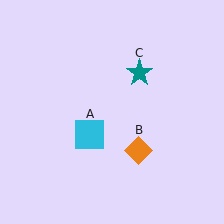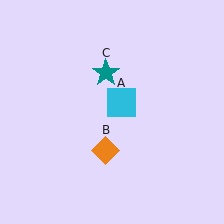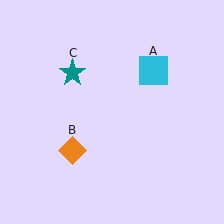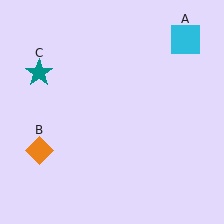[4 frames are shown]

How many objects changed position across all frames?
3 objects changed position: cyan square (object A), orange diamond (object B), teal star (object C).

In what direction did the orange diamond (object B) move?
The orange diamond (object B) moved left.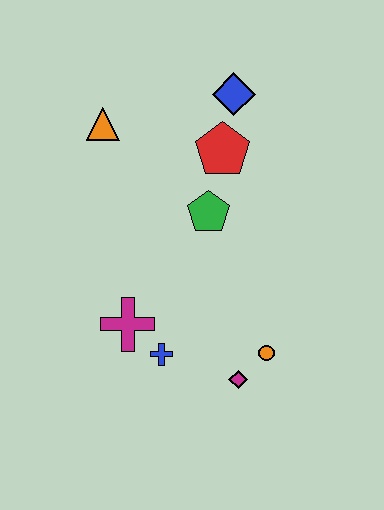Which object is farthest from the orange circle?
The orange triangle is farthest from the orange circle.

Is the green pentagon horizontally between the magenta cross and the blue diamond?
Yes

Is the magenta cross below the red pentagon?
Yes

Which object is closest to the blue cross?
The magenta cross is closest to the blue cross.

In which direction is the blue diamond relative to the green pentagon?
The blue diamond is above the green pentagon.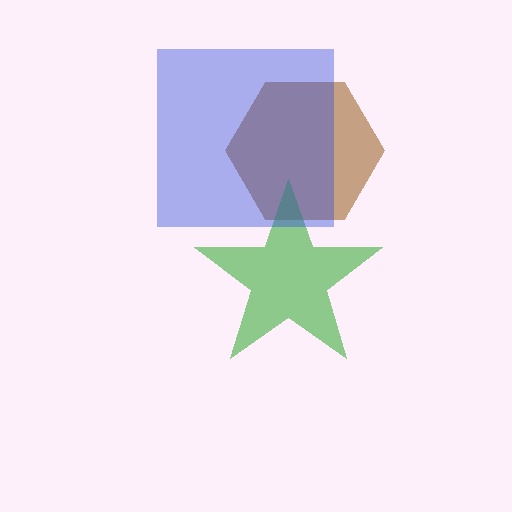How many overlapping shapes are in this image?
There are 3 overlapping shapes in the image.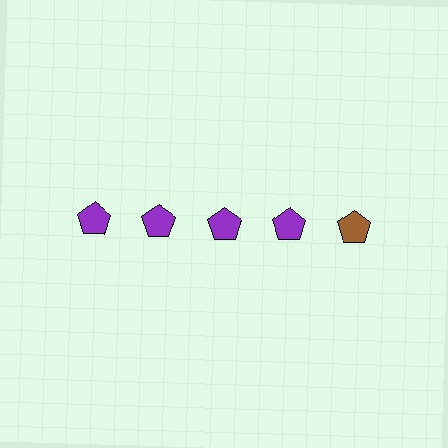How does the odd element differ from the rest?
It has a different color: brown instead of purple.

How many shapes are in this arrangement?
There are 5 shapes arranged in a grid pattern.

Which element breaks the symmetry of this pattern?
The brown pentagon in the top row, rightmost column breaks the symmetry. All other shapes are purple pentagons.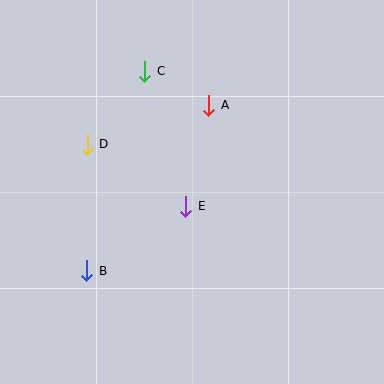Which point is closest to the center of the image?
Point E at (186, 206) is closest to the center.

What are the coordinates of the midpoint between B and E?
The midpoint between B and E is at (136, 238).